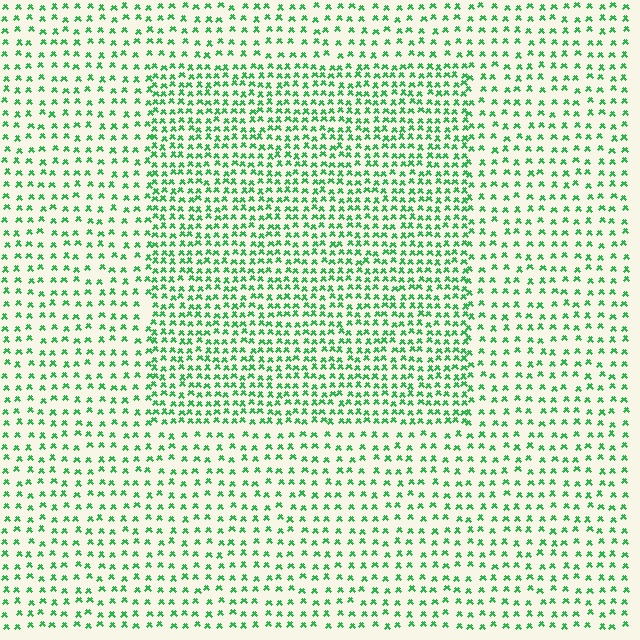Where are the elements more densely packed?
The elements are more densely packed inside the rectangle boundary.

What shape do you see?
I see a rectangle.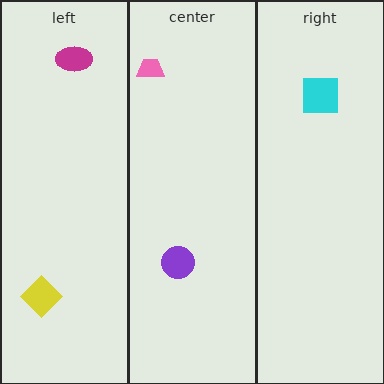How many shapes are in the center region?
2.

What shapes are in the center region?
The purple circle, the pink trapezoid.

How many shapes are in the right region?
1.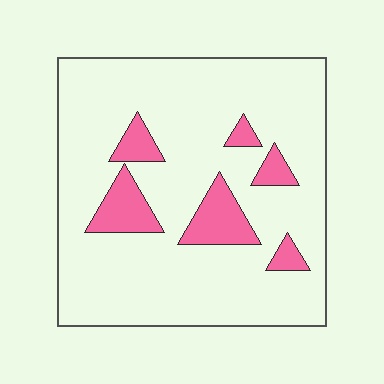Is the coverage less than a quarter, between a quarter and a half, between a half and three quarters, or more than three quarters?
Less than a quarter.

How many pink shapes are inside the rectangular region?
6.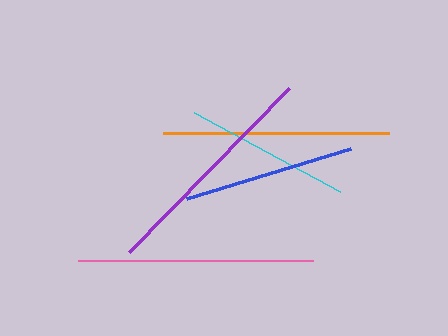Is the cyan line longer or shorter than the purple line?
The purple line is longer than the cyan line.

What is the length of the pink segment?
The pink segment is approximately 235 pixels long.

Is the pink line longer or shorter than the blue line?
The pink line is longer than the blue line.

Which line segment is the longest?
The pink line is the longest at approximately 235 pixels.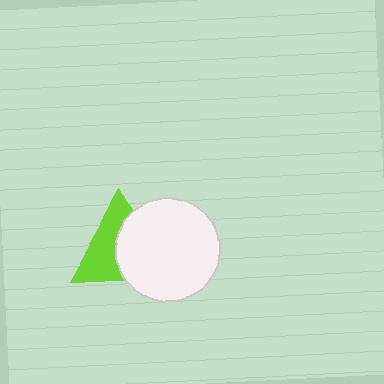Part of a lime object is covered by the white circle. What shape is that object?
It is a triangle.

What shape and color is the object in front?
The object in front is a white circle.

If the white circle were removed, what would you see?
You would see the complete lime triangle.